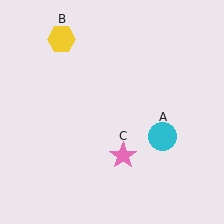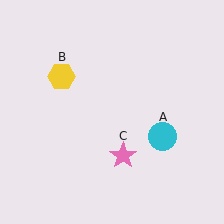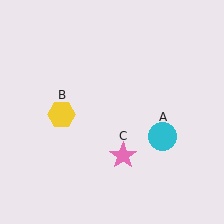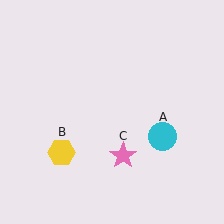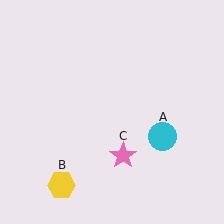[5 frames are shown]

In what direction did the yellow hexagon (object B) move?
The yellow hexagon (object B) moved down.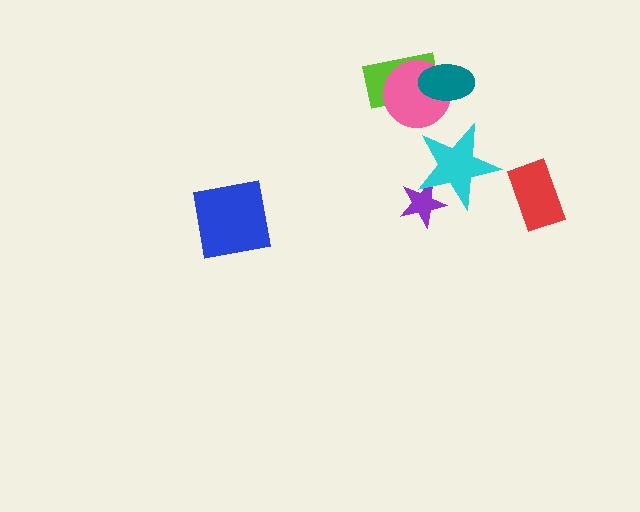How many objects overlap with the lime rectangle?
2 objects overlap with the lime rectangle.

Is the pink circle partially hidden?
Yes, it is partially covered by another shape.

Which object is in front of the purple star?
The cyan star is in front of the purple star.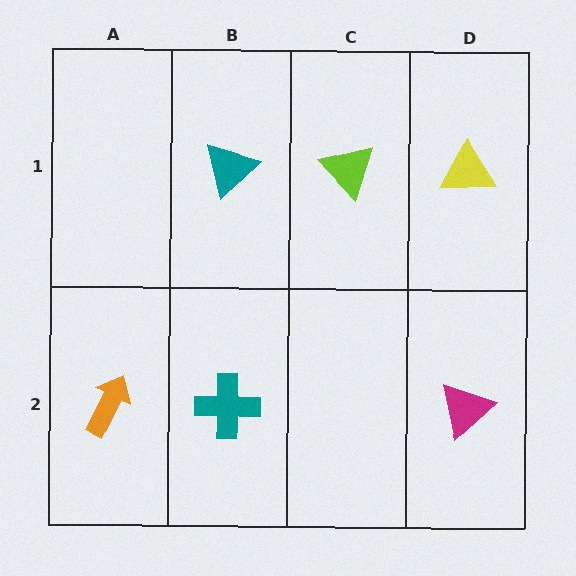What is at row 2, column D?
A magenta triangle.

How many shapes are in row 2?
3 shapes.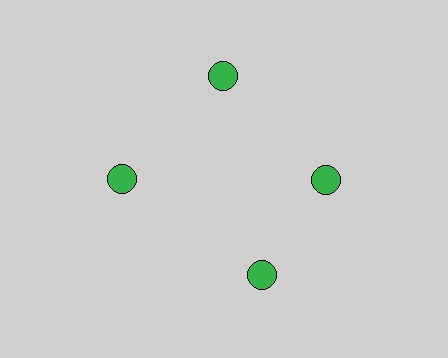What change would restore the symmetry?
The symmetry would be restored by rotating it back into even spacing with its neighbors so that all 4 circles sit at equal angles and equal distance from the center.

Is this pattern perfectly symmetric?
No. The 4 green circles are arranged in a ring, but one element near the 6 o'clock position is rotated out of alignment along the ring, breaking the 4-fold rotational symmetry.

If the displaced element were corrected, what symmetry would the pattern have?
It would have 4-fold rotational symmetry — the pattern would map onto itself every 90 degrees.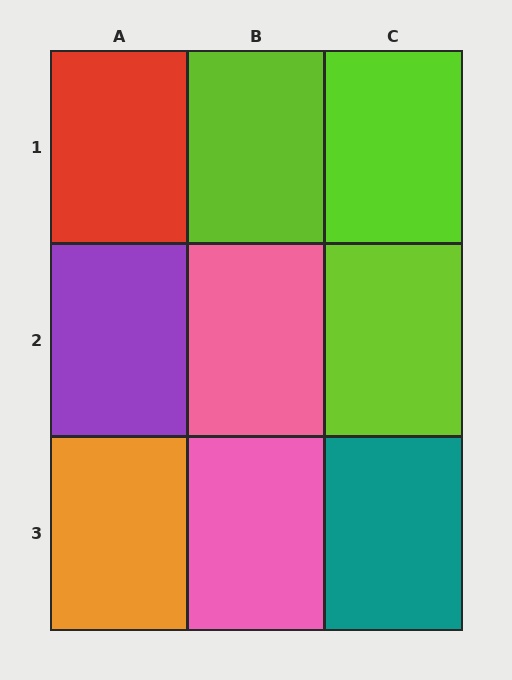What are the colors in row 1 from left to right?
Red, lime, lime.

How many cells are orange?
1 cell is orange.